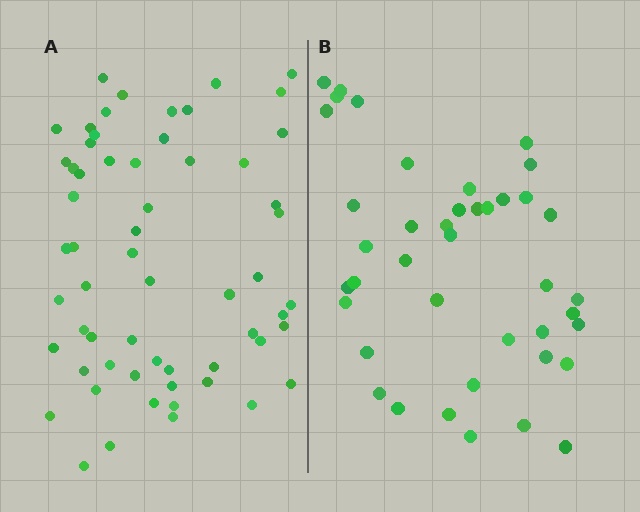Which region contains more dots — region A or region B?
Region A (the left region) has more dots.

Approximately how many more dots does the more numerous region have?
Region A has approximately 20 more dots than region B.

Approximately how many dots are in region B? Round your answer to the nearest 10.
About 40 dots. (The exact count is 41, which rounds to 40.)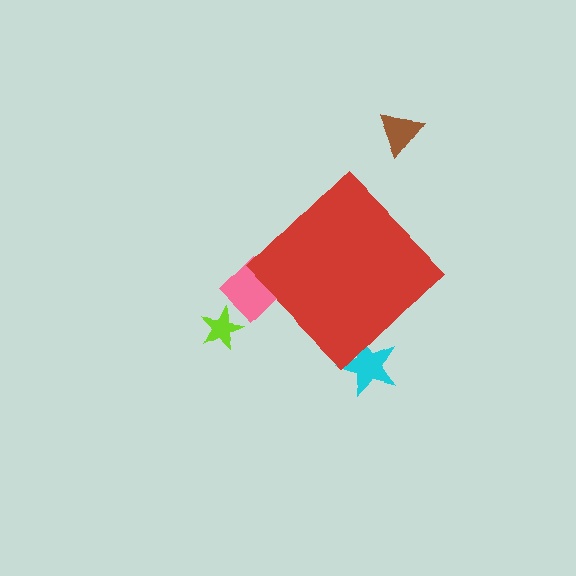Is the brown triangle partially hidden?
No, the brown triangle is fully visible.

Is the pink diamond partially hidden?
Yes, the pink diamond is partially hidden behind the red diamond.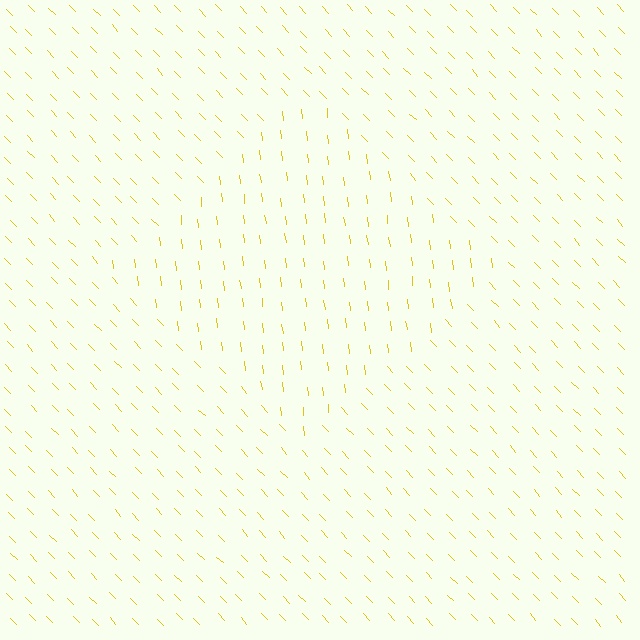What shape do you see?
I see a diamond.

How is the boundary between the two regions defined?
The boundary is defined purely by a change in line orientation (approximately 37 degrees difference). All lines are the same color and thickness.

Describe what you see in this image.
The image is filled with small yellow line segments. A diamond region in the image has lines oriented differently from the surrounding lines, creating a visible texture boundary.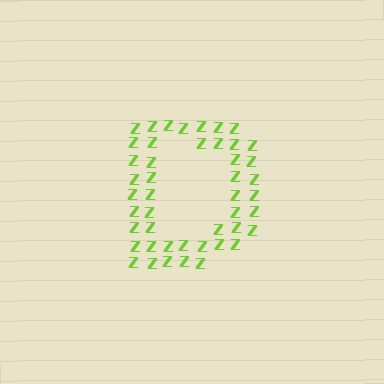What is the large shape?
The large shape is the letter D.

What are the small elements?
The small elements are letter Z's.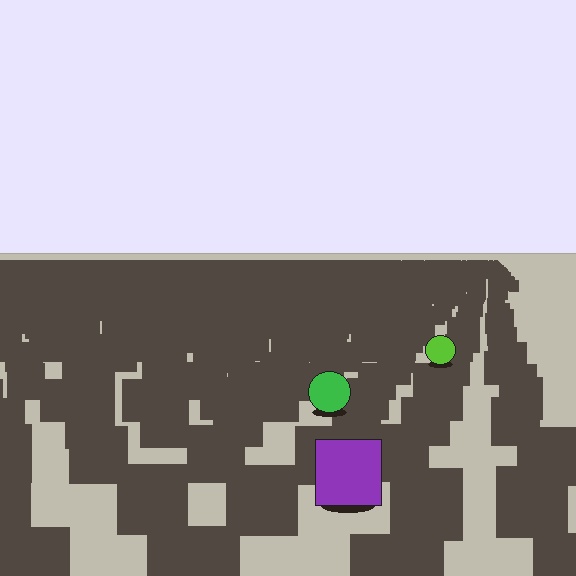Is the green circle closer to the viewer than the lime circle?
Yes. The green circle is closer — you can tell from the texture gradient: the ground texture is coarser near it.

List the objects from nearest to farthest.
From nearest to farthest: the purple square, the green circle, the lime circle.